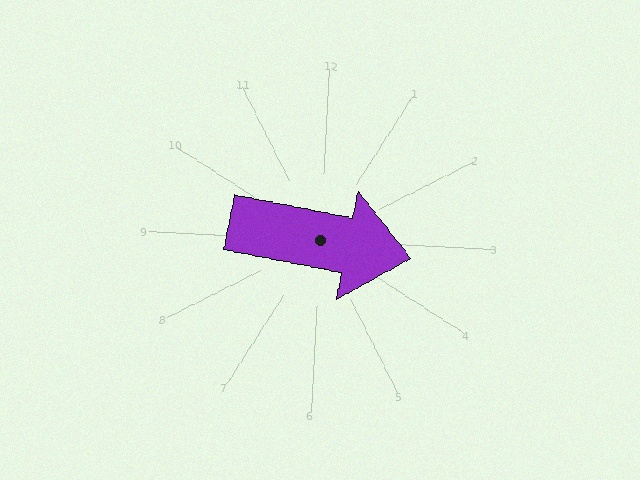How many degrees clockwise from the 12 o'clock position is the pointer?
Approximately 98 degrees.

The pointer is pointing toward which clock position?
Roughly 3 o'clock.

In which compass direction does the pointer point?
East.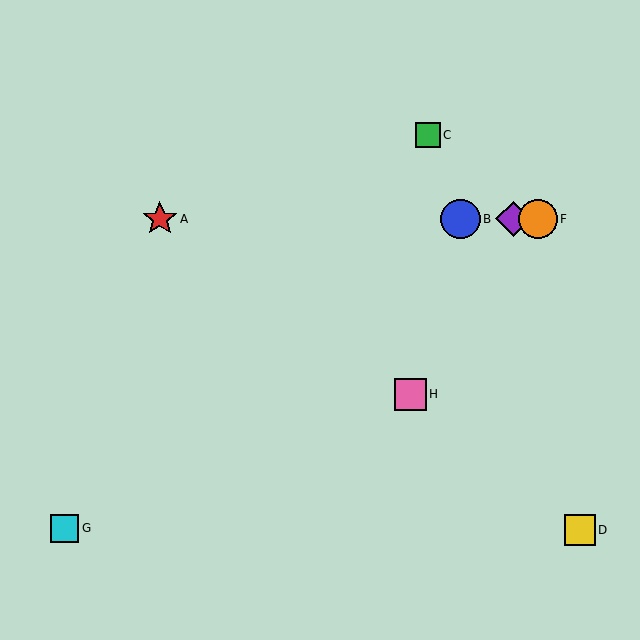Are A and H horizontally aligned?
No, A is at y≈219 and H is at y≈394.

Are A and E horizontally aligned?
Yes, both are at y≈219.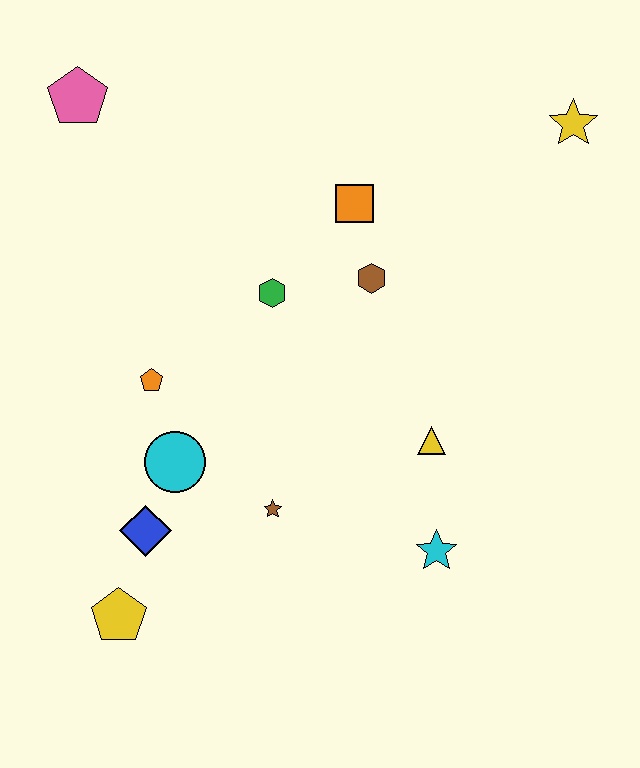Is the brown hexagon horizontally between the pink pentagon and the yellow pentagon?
No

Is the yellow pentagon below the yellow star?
Yes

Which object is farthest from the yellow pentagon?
The yellow star is farthest from the yellow pentagon.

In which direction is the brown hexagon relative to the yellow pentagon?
The brown hexagon is above the yellow pentagon.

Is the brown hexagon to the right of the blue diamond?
Yes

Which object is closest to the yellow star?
The orange square is closest to the yellow star.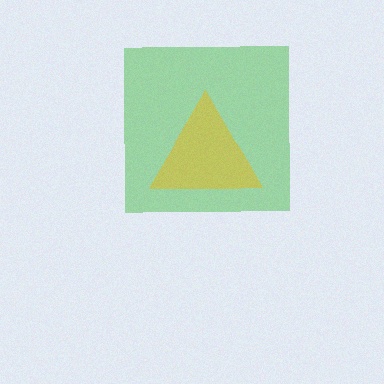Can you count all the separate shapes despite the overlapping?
Yes, there are 2 separate shapes.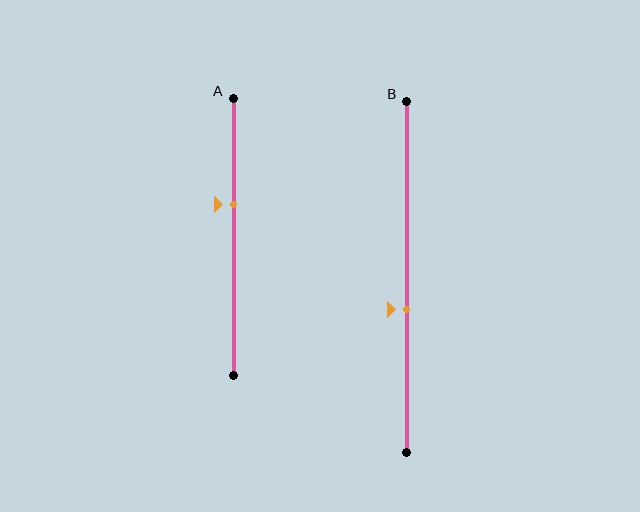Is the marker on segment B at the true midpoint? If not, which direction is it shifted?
No, the marker on segment B is shifted downward by about 9% of the segment length.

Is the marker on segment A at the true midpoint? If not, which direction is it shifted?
No, the marker on segment A is shifted upward by about 12% of the segment length.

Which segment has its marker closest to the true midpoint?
Segment B has its marker closest to the true midpoint.